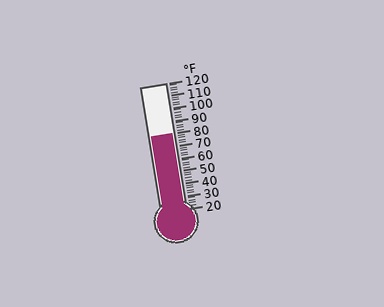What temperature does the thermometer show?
The thermometer shows approximately 80°F.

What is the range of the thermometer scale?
The thermometer scale ranges from 20°F to 120°F.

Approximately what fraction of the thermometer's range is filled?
The thermometer is filled to approximately 60% of its range.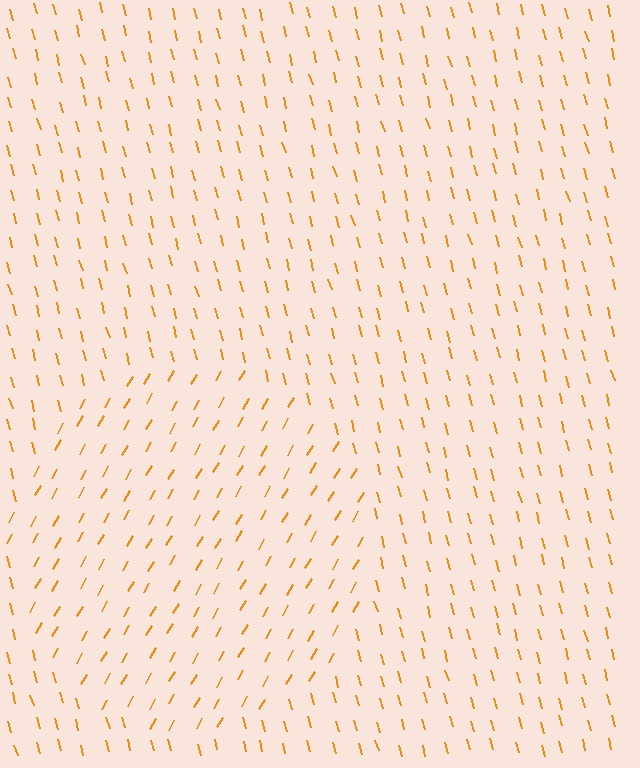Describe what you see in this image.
The image is filled with small orange line segments. A circle region in the image has lines oriented differently from the surrounding lines, creating a visible texture boundary.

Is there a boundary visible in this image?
Yes, there is a texture boundary formed by a change in line orientation.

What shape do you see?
I see a circle.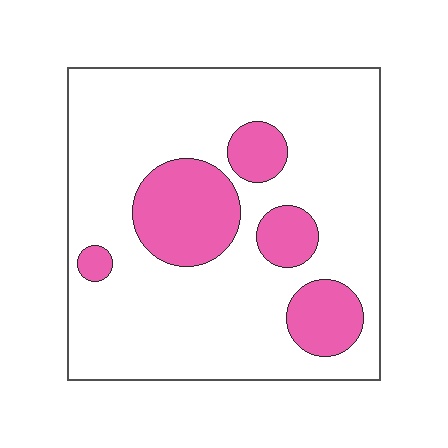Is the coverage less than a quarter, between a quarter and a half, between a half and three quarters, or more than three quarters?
Less than a quarter.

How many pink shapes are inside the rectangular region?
5.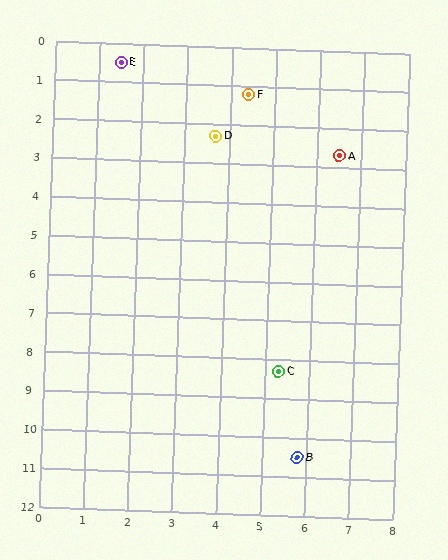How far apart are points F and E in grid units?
Points F and E are about 3.0 grid units apart.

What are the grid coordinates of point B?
Point B is at approximately (5.8, 10.5).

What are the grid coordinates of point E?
Point E is at approximately (1.5, 0.5).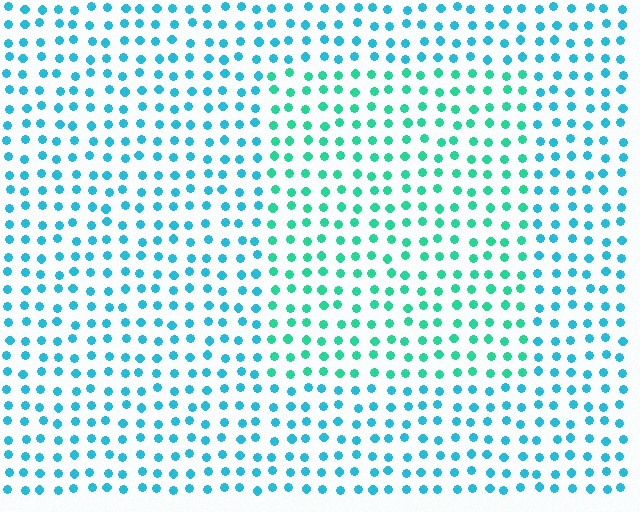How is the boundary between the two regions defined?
The boundary is defined purely by a slight shift in hue (about 32 degrees). Spacing, size, and orientation are identical on both sides.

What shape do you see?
I see a rectangle.